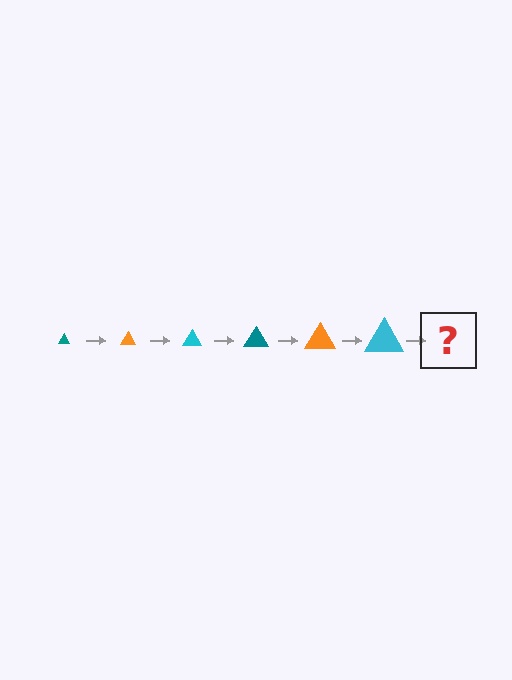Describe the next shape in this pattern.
It should be a teal triangle, larger than the previous one.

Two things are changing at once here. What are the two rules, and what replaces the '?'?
The two rules are that the triangle grows larger each step and the color cycles through teal, orange, and cyan. The '?' should be a teal triangle, larger than the previous one.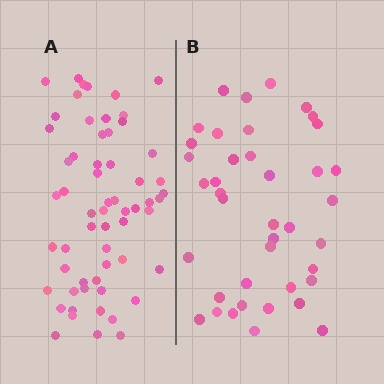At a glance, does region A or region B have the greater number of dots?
Region A (the left region) has more dots.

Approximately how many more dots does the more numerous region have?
Region A has approximately 20 more dots than region B.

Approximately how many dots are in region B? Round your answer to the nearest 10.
About 40 dots.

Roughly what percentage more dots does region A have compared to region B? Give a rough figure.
About 50% more.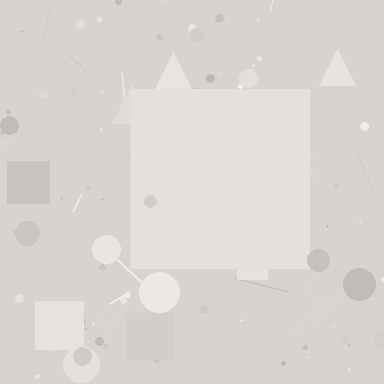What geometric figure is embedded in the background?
A square is embedded in the background.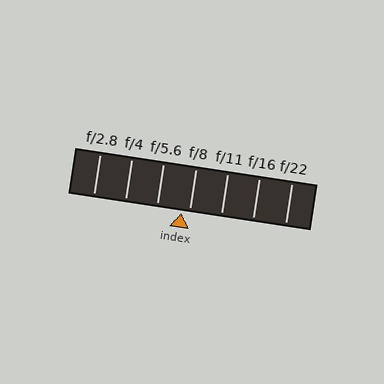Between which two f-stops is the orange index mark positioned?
The index mark is between f/5.6 and f/8.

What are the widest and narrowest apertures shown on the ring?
The widest aperture shown is f/2.8 and the narrowest is f/22.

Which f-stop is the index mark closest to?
The index mark is closest to f/8.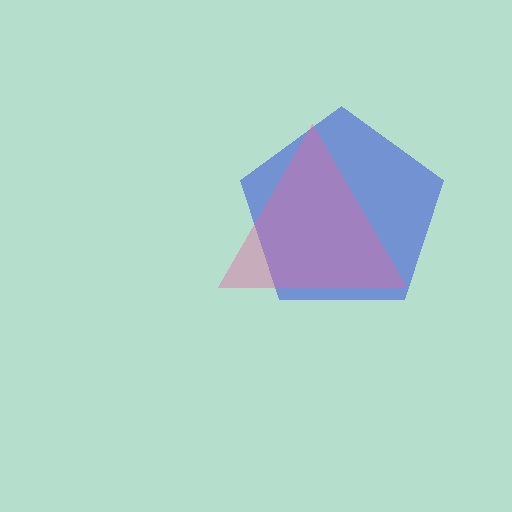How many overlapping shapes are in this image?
There are 2 overlapping shapes in the image.